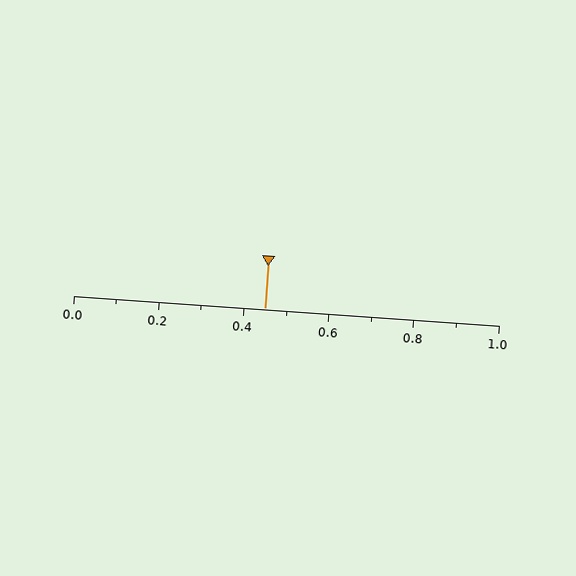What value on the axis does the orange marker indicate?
The marker indicates approximately 0.45.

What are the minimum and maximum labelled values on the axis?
The axis runs from 0.0 to 1.0.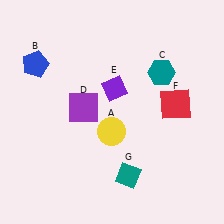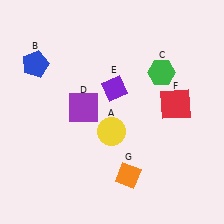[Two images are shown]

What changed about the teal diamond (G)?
In Image 1, G is teal. In Image 2, it changed to orange.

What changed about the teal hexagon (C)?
In Image 1, C is teal. In Image 2, it changed to green.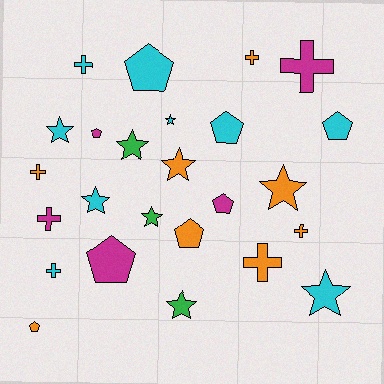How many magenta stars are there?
There are no magenta stars.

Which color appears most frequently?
Cyan, with 9 objects.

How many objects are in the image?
There are 25 objects.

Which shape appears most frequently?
Star, with 9 objects.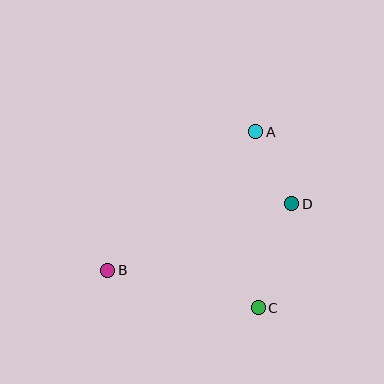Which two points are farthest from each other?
Points A and B are farthest from each other.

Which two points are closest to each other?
Points A and D are closest to each other.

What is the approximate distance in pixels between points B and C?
The distance between B and C is approximately 155 pixels.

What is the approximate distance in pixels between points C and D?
The distance between C and D is approximately 109 pixels.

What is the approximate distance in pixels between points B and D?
The distance between B and D is approximately 196 pixels.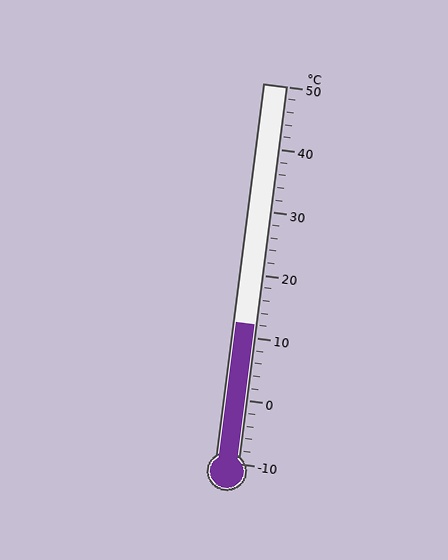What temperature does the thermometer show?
The thermometer shows approximately 12°C.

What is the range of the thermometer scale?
The thermometer scale ranges from -10°C to 50°C.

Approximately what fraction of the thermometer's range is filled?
The thermometer is filled to approximately 35% of its range.